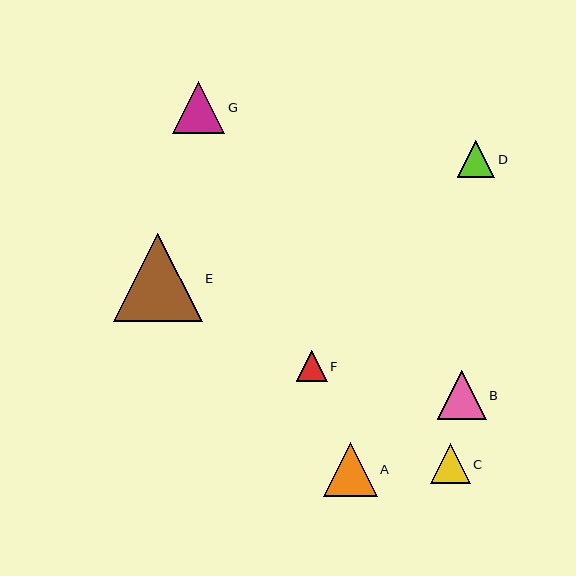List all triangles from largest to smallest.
From largest to smallest: E, A, G, B, C, D, F.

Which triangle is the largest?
Triangle E is the largest with a size of approximately 88 pixels.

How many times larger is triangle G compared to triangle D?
Triangle G is approximately 1.4 times the size of triangle D.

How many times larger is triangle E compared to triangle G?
Triangle E is approximately 1.7 times the size of triangle G.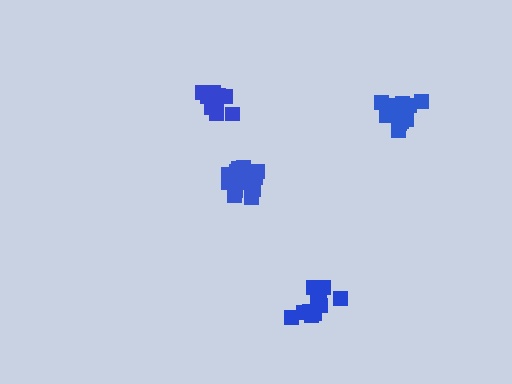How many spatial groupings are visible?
There are 4 spatial groupings.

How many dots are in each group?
Group 1: 14 dots, Group 2: 15 dots, Group 3: 12 dots, Group 4: 12 dots (53 total).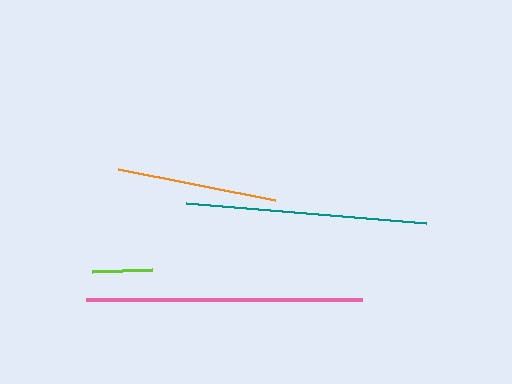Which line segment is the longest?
The pink line is the longest at approximately 276 pixels.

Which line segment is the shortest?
The lime line is the shortest at approximately 61 pixels.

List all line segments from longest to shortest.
From longest to shortest: pink, teal, orange, lime.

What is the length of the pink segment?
The pink segment is approximately 276 pixels long.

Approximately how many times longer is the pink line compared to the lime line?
The pink line is approximately 4.6 times the length of the lime line.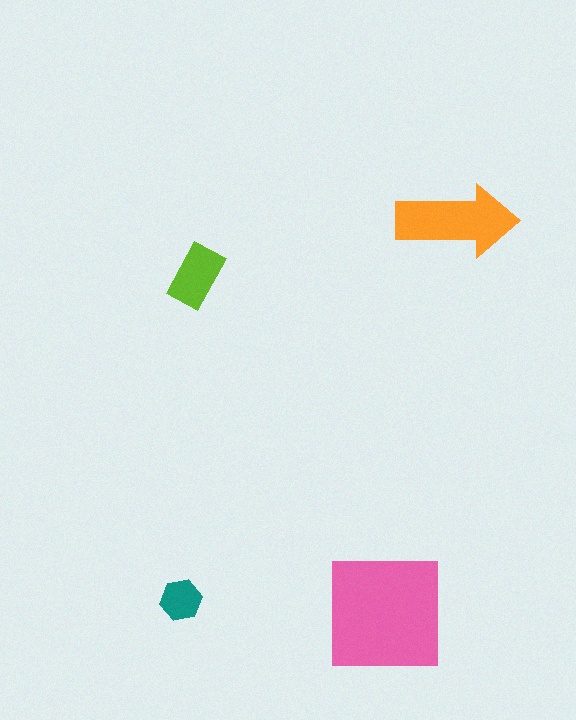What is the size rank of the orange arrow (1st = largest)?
2nd.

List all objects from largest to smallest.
The pink square, the orange arrow, the lime rectangle, the teal hexagon.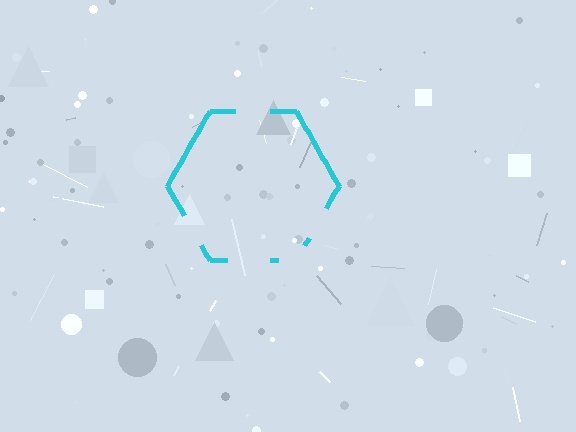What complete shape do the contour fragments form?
The contour fragments form a hexagon.